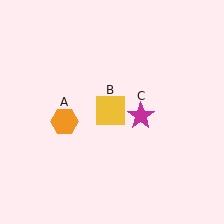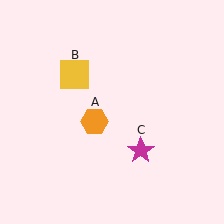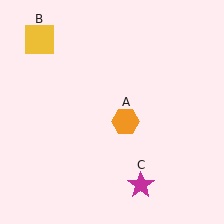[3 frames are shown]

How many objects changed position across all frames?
3 objects changed position: orange hexagon (object A), yellow square (object B), magenta star (object C).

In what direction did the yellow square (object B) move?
The yellow square (object B) moved up and to the left.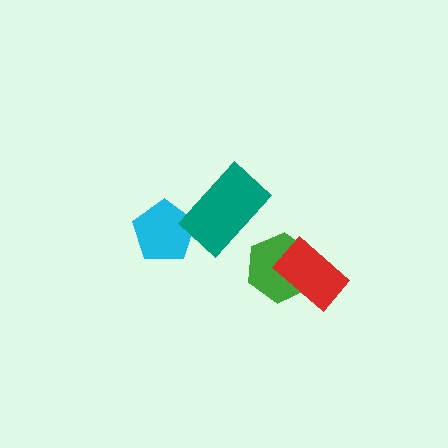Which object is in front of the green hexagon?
The red rectangle is in front of the green hexagon.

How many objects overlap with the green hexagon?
1 object overlaps with the green hexagon.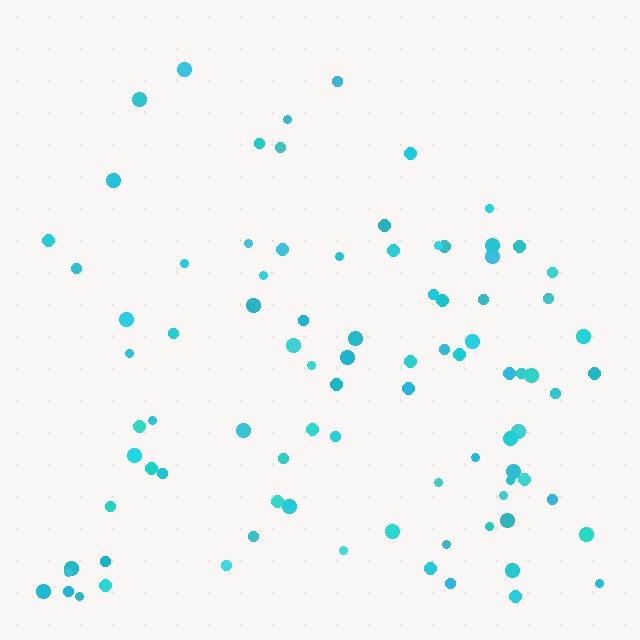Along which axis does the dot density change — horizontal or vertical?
Vertical.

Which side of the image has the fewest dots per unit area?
The top.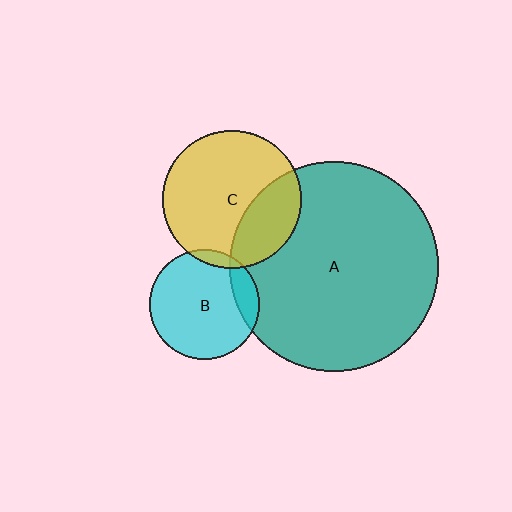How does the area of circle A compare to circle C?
Approximately 2.3 times.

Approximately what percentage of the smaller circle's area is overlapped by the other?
Approximately 15%.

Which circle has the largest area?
Circle A (teal).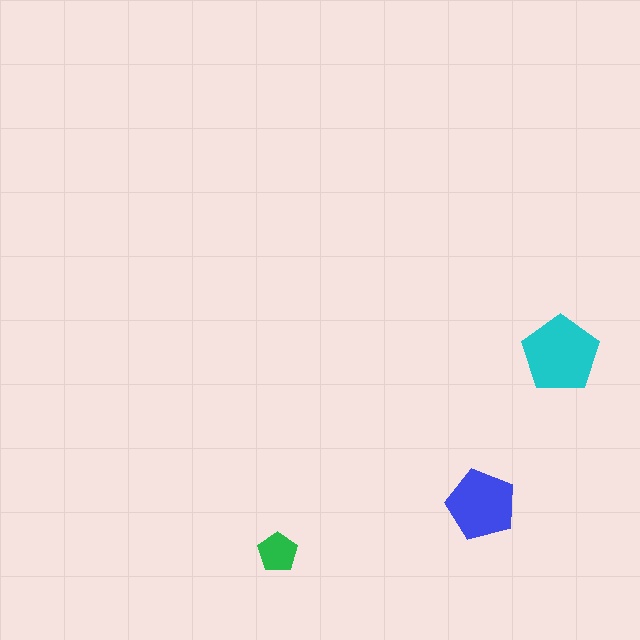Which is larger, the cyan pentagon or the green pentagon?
The cyan one.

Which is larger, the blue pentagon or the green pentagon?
The blue one.